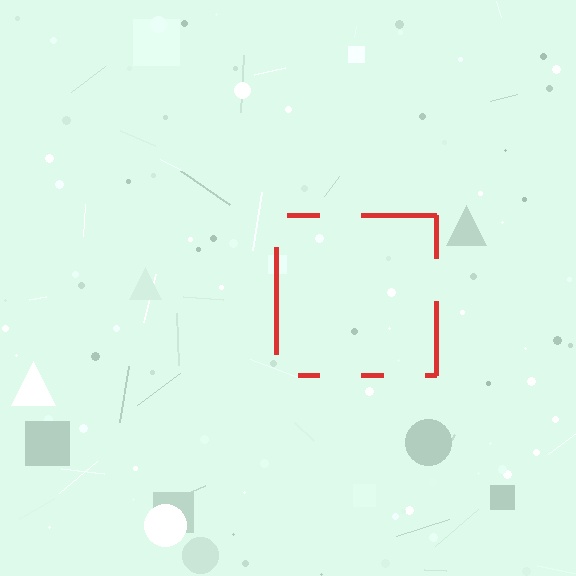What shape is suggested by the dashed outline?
The dashed outline suggests a square.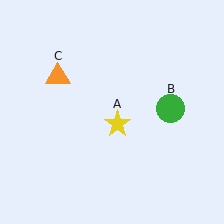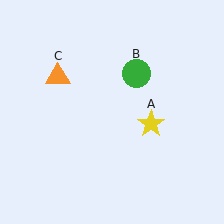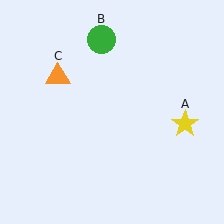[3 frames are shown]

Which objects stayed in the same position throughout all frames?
Orange triangle (object C) remained stationary.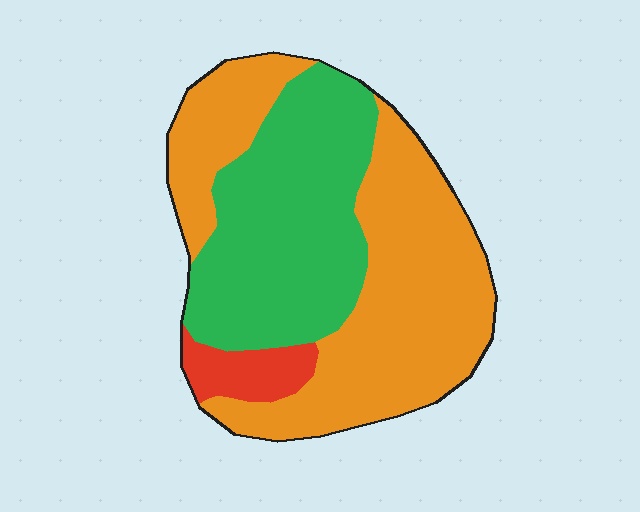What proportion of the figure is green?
Green takes up about two fifths (2/5) of the figure.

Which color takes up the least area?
Red, at roughly 5%.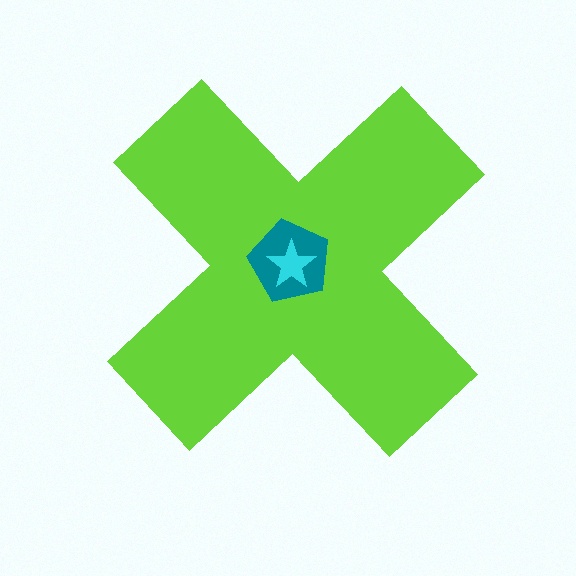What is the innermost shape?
The cyan star.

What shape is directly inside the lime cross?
The teal pentagon.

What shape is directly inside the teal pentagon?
The cyan star.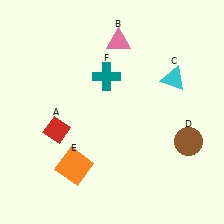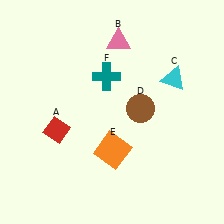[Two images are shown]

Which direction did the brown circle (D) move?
The brown circle (D) moved left.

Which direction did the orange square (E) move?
The orange square (E) moved right.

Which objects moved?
The objects that moved are: the brown circle (D), the orange square (E).